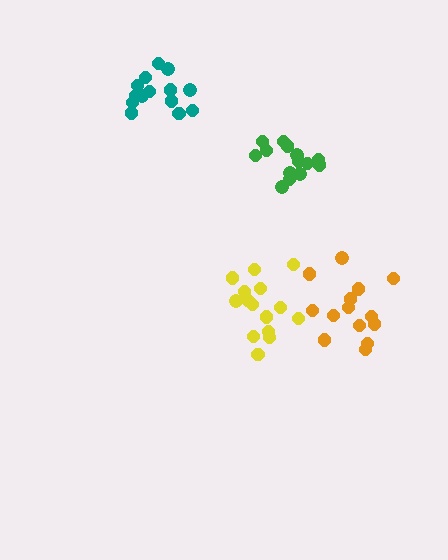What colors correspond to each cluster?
The clusters are colored: yellow, teal, green, orange.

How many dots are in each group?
Group 1: 15 dots, Group 2: 14 dots, Group 3: 14 dots, Group 4: 14 dots (57 total).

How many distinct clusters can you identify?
There are 4 distinct clusters.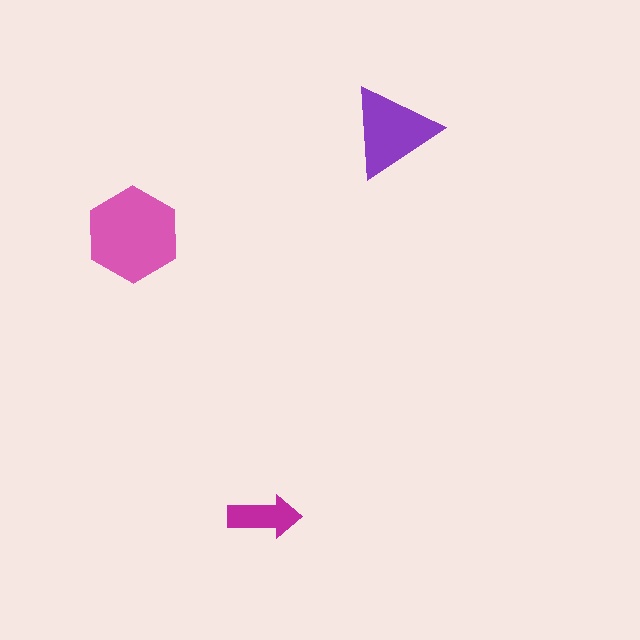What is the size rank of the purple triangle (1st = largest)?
2nd.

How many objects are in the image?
There are 3 objects in the image.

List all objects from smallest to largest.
The magenta arrow, the purple triangle, the pink hexagon.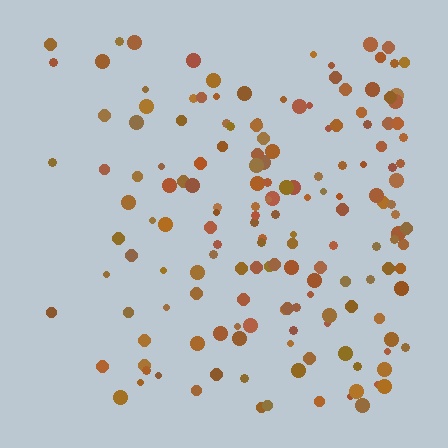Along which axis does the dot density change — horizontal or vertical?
Horizontal.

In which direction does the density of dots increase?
From left to right, with the right side densest.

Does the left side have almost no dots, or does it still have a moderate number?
Still a moderate number, just noticeably fewer than the right.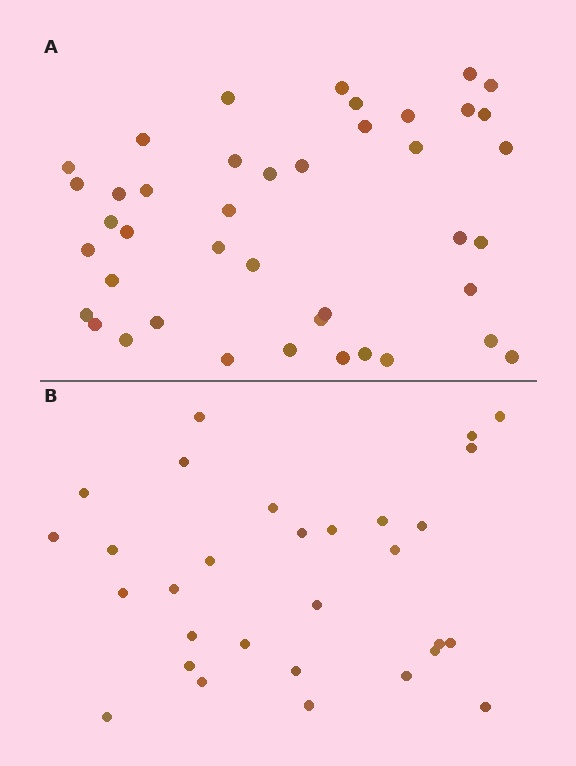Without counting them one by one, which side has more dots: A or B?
Region A (the top region) has more dots.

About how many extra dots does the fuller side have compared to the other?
Region A has roughly 12 or so more dots than region B.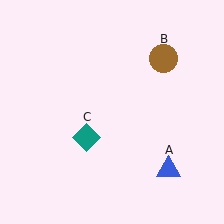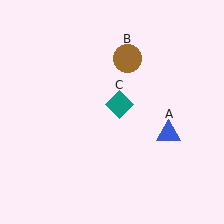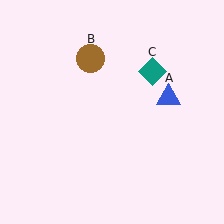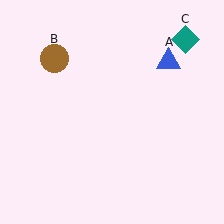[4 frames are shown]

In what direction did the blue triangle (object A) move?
The blue triangle (object A) moved up.